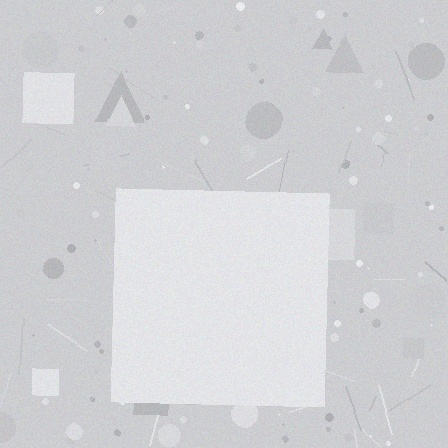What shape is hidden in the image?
A square is hidden in the image.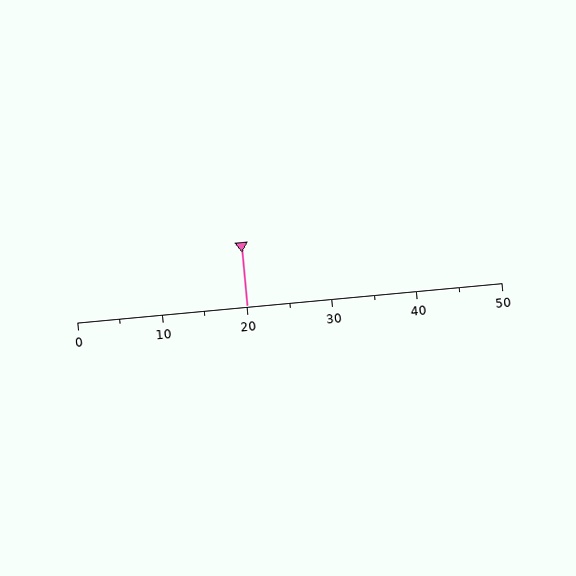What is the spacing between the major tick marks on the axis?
The major ticks are spaced 10 apart.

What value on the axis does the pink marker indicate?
The marker indicates approximately 20.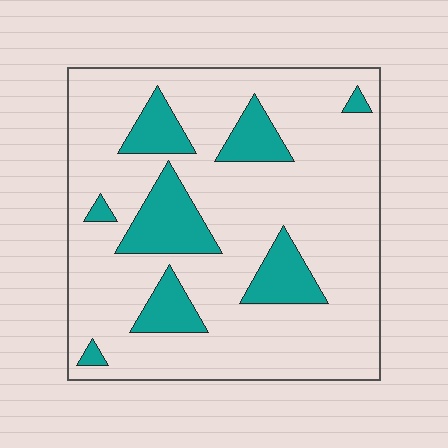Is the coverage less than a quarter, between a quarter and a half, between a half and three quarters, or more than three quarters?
Less than a quarter.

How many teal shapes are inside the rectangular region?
8.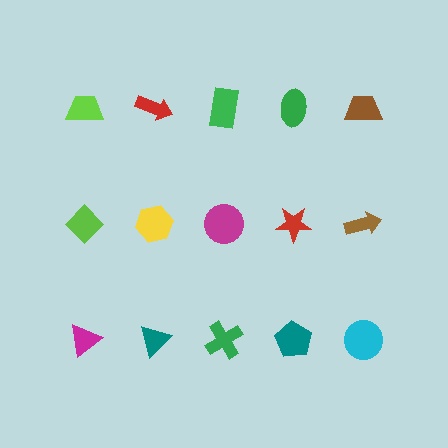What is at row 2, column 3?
A magenta circle.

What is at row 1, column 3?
A green rectangle.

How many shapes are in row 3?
5 shapes.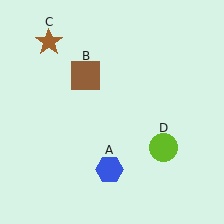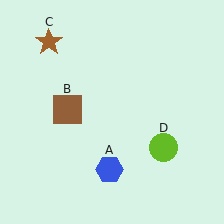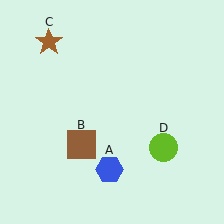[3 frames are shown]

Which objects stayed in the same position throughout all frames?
Blue hexagon (object A) and brown star (object C) and lime circle (object D) remained stationary.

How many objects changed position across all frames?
1 object changed position: brown square (object B).